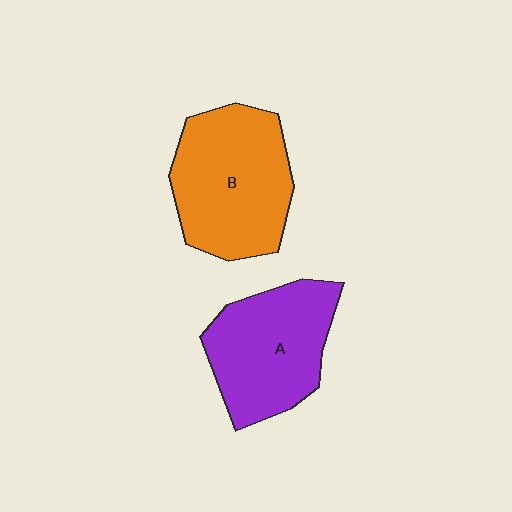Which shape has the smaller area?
Shape A (purple).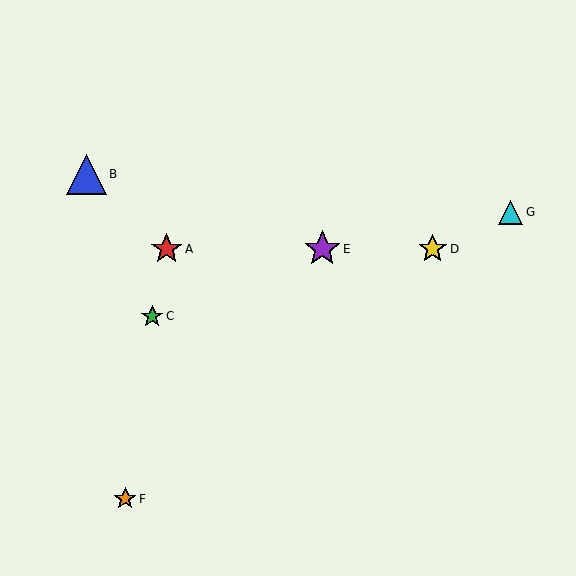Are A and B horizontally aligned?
No, A is at y≈249 and B is at y≈174.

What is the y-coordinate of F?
Object F is at y≈499.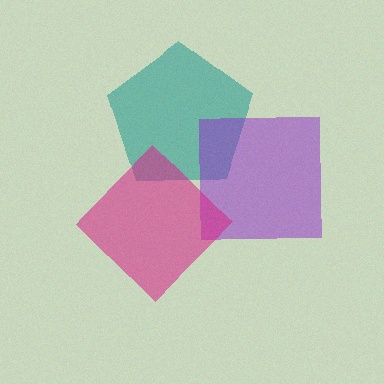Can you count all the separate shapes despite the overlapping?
Yes, there are 3 separate shapes.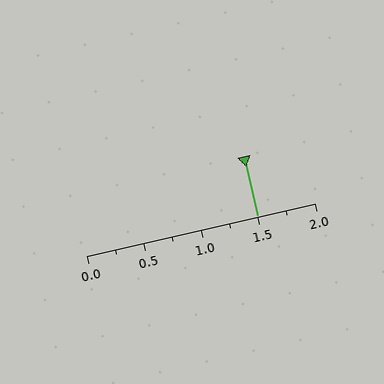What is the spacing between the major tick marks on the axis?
The major ticks are spaced 0.5 apart.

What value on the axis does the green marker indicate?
The marker indicates approximately 1.5.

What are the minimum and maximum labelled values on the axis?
The axis runs from 0.0 to 2.0.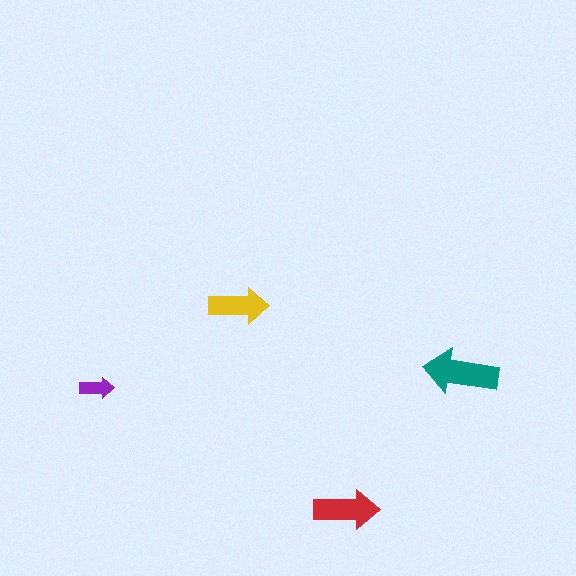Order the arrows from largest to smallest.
the teal one, the red one, the yellow one, the purple one.